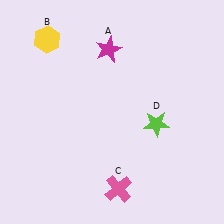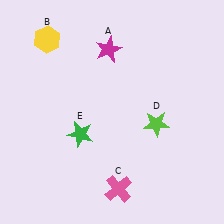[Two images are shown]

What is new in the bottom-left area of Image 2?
A green star (E) was added in the bottom-left area of Image 2.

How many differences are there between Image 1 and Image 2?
There is 1 difference between the two images.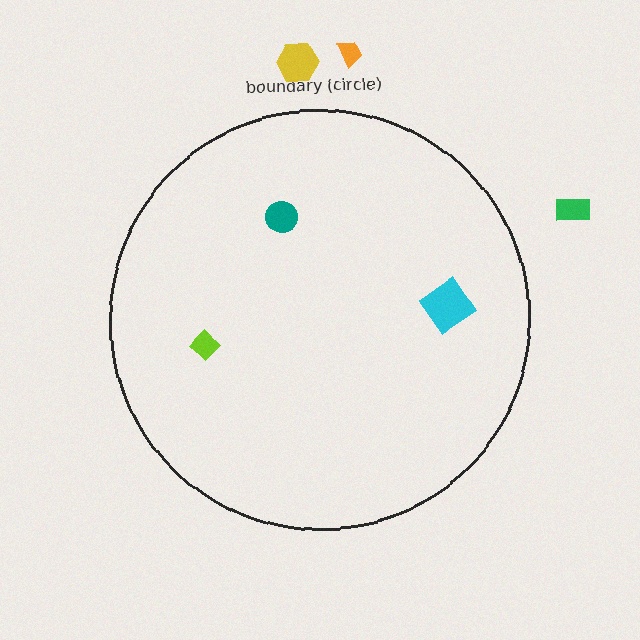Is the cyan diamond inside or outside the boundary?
Inside.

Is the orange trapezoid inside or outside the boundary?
Outside.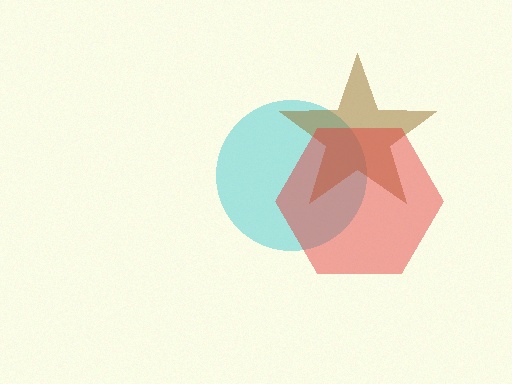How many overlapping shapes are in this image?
There are 3 overlapping shapes in the image.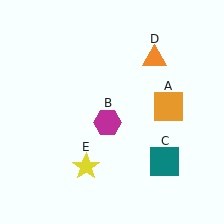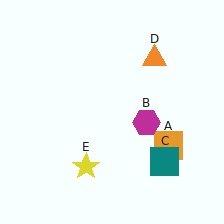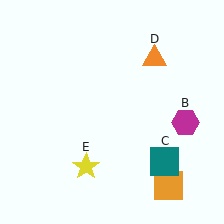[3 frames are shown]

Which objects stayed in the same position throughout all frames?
Teal square (object C) and orange triangle (object D) and yellow star (object E) remained stationary.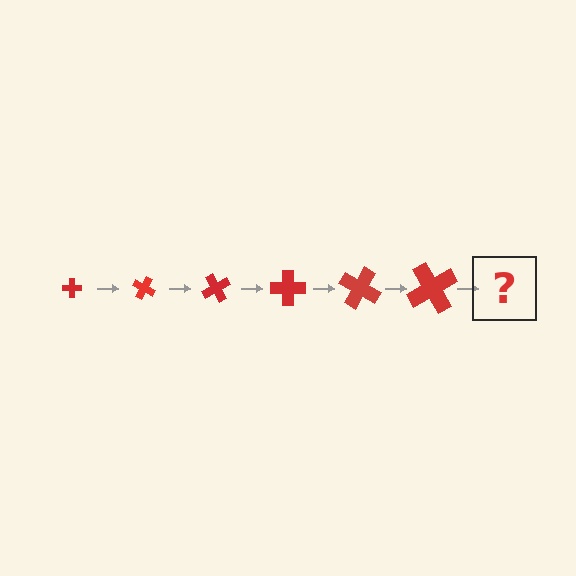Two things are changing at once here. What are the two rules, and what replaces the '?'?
The two rules are that the cross grows larger each step and it rotates 30 degrees each step. The '?' should be a cross, larger than the previous one and rotated 180 degrees from the start.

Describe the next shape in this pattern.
It should be a cross, larger than the previous one and rotated 180 degrees from the start.